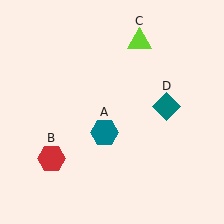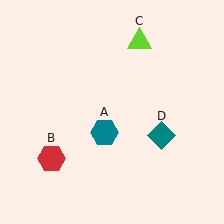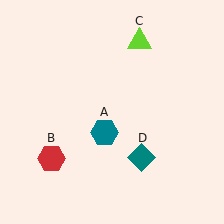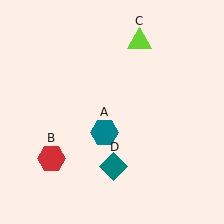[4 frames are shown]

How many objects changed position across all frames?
1 object changed position: teal diamond (object D).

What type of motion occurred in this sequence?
The teal diamond (object D) rotated clockwise around the center of the scene.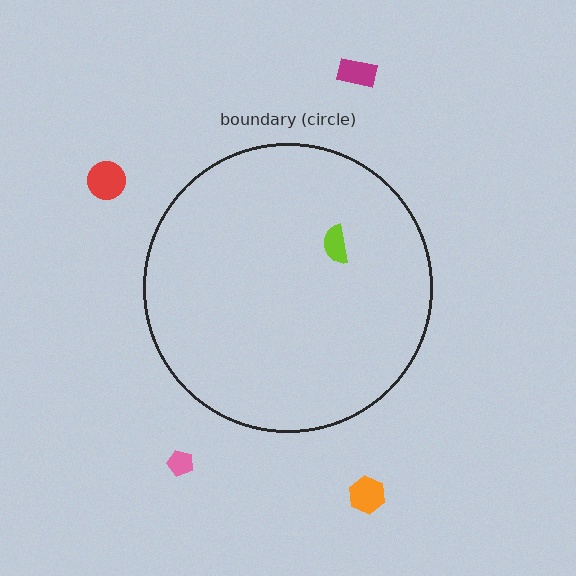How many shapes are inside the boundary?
1 inside, 4 outside.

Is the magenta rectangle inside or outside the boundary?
Outside.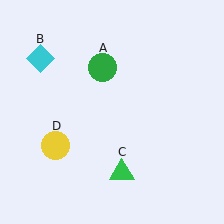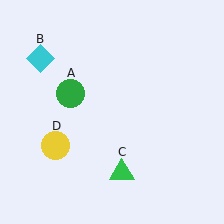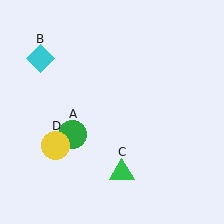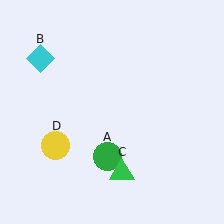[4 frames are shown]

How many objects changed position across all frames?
1 object changed position: green circle (object A).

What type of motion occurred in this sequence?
The green circle (object A) rotated counterclockwise around the center of the scene.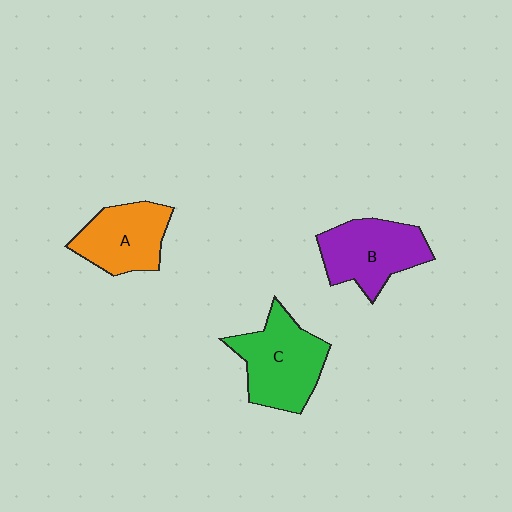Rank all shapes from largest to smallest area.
From largest to smallest: C (green), B (purple), A (orange).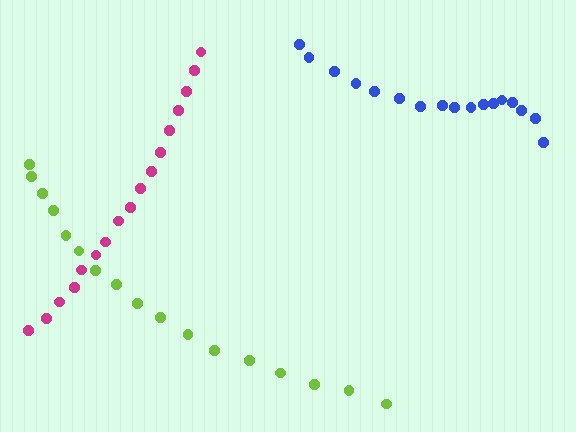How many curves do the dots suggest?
There are 3 distinct paths.